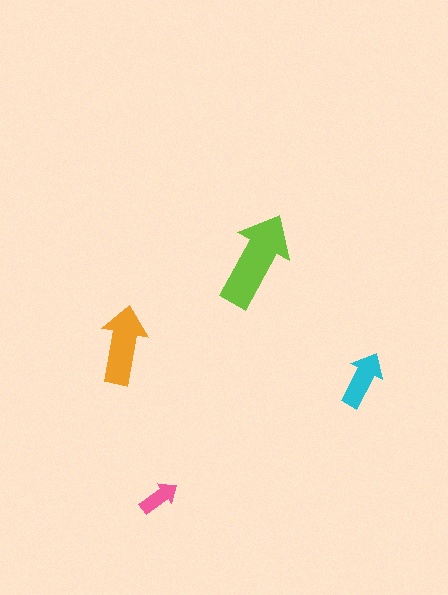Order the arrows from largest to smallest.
the lime one, the orange one, the cyan one, the pink one.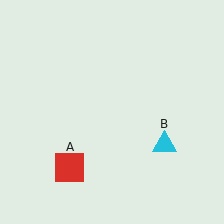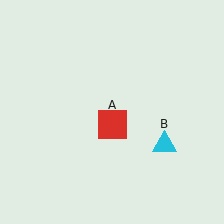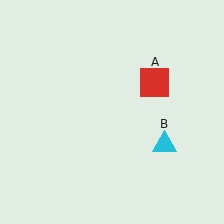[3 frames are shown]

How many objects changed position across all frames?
1 object changed position: red square (object A).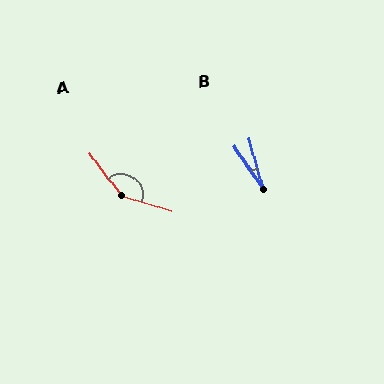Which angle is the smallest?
B, at approximately 18 degrees.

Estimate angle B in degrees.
Approximately 18 degrees.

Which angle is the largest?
A, at approximately 144 degrees.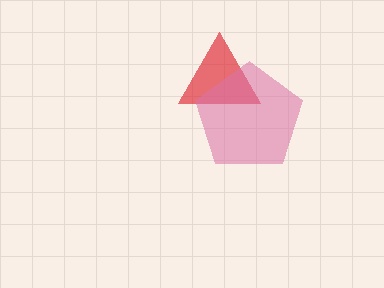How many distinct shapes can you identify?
There are 2 distinct shapes: a red triangle, a pink pentagon.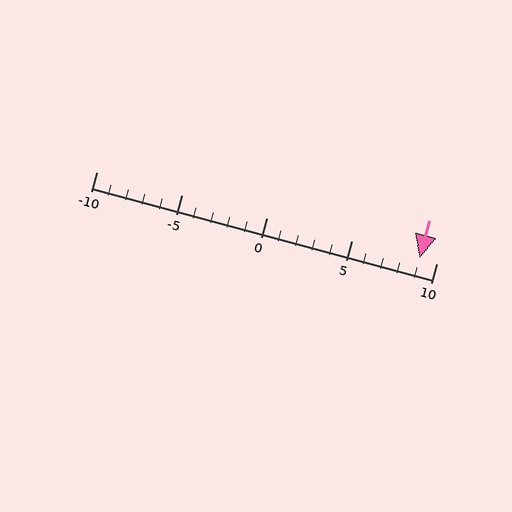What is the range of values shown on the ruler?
The ruler shows values from -10 to 10.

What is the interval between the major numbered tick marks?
The major tick marks are spaced 5 units apart.